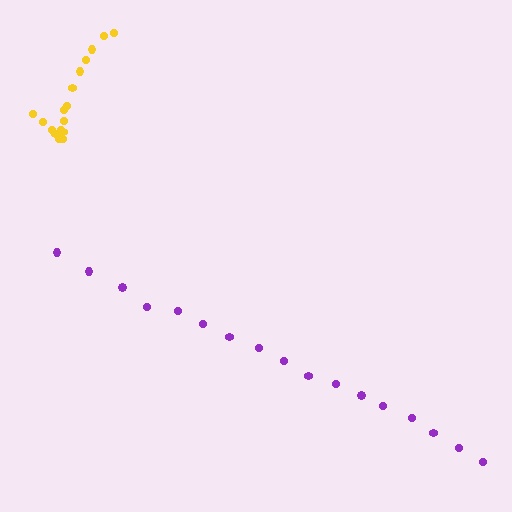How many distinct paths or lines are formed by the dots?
There are 2 distinct paths.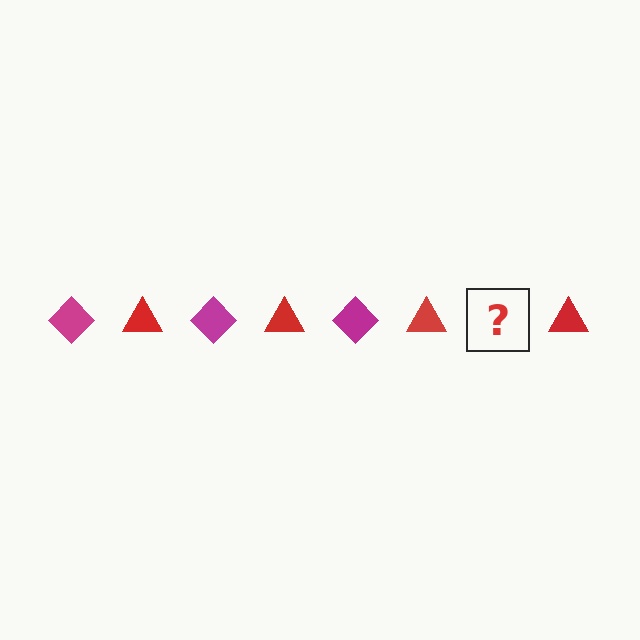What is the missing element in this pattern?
The missing element is a magenta diamond.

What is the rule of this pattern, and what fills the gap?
The rule is that the pattern alternates between magenta diamond and red triangle. The gap should be filled with a magenta diamond.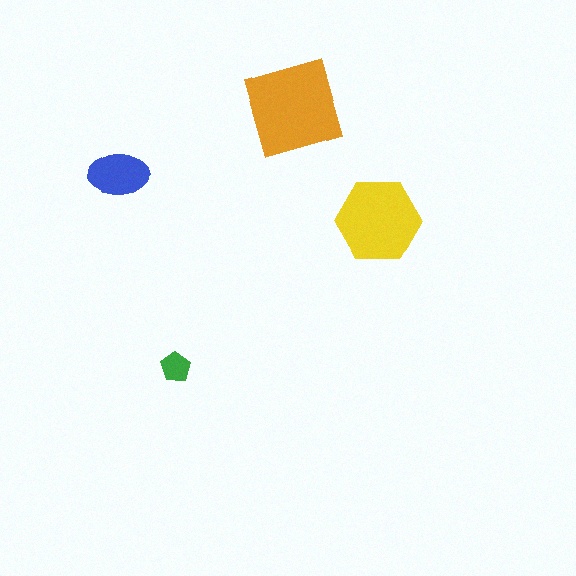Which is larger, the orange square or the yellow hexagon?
The orange square.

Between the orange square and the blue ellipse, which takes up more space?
The orange square.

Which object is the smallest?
The green pentagon.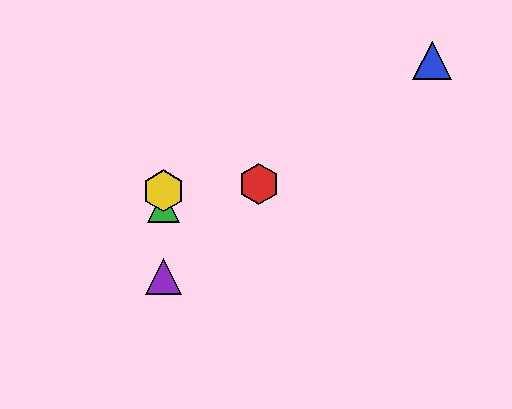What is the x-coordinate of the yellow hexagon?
The yellow hexagon is at x≈164.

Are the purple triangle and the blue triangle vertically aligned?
No, the purple triangle is at x≈164 and the blue triangle is at x≈432.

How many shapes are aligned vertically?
3 shapes (the green triangle, the yellow hexagon, the purple triangle) are aligned vertically.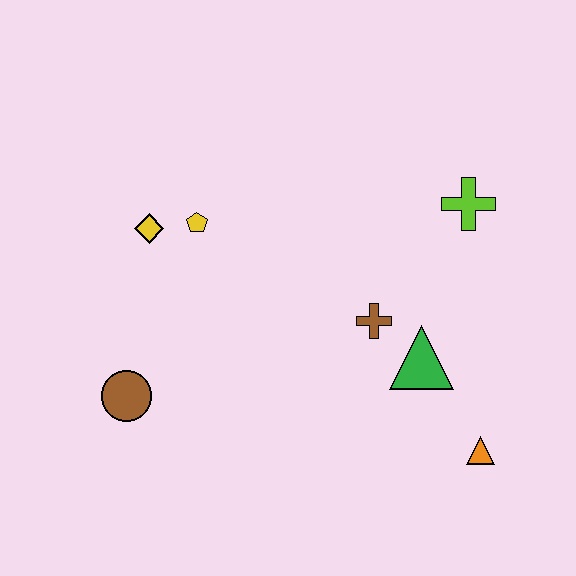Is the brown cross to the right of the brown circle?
Yes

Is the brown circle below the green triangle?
Yes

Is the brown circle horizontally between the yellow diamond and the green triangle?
No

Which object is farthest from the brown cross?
The brown circle is farthest from the brown cross.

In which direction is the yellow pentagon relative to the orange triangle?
The yellow pentagon is to the left of the orange triangle.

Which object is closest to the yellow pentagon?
The yellow diamond is closest to the yellow pentagon.